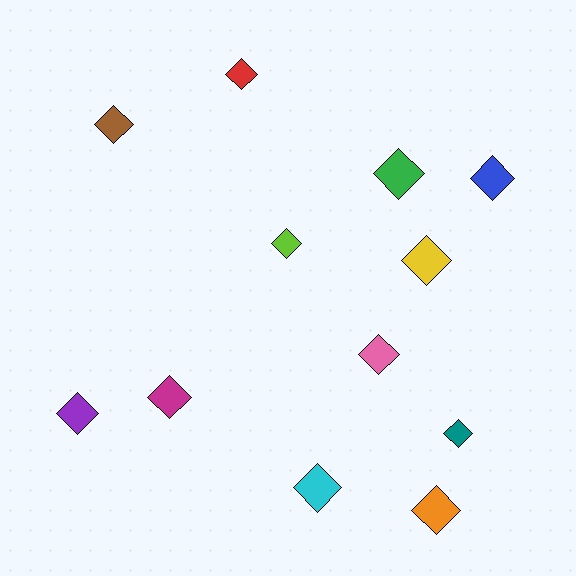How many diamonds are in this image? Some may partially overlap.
There are 12 diamonds.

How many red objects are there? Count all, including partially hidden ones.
There is 1 red object.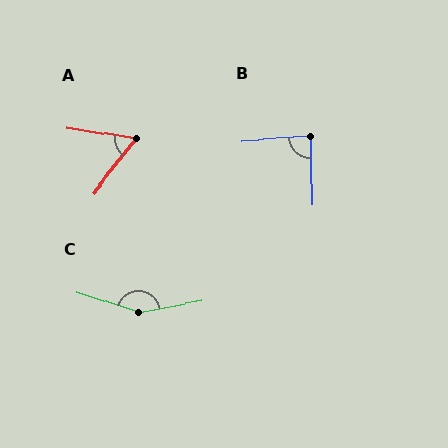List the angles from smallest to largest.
A (61°), B (86°), C (151°).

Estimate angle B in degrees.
Approximately 86 degrees.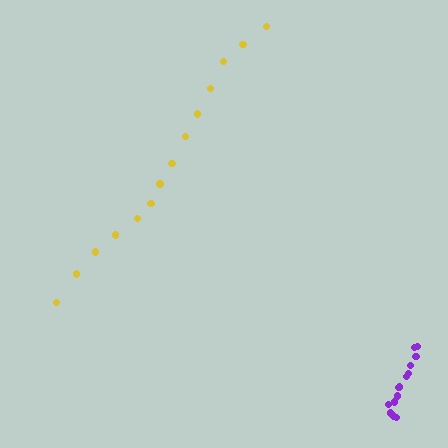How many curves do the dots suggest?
There are 2 distinct paths.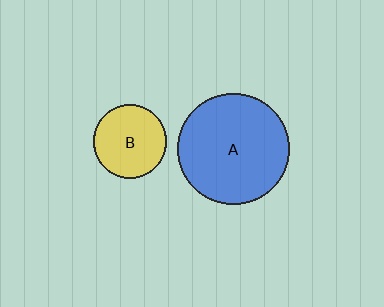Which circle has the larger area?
Circle A (blue).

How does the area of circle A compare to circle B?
Approximately 2.3 times.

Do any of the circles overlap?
No, none of the circles overlap.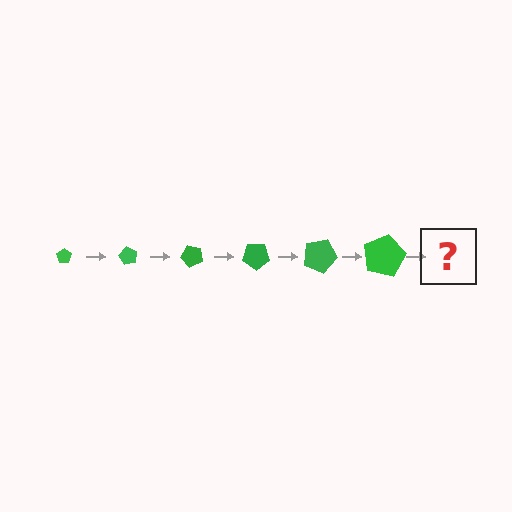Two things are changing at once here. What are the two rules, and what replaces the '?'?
The two rules are that the pentagon grows larger each step and it rotates 60 degrees each step. The '?' should be a pentagon, larger than the previous one and rotated 360 degrees from the start.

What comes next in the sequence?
The next element should be a pentagon, larger than the previous one and rotated 360 degrees from the start.